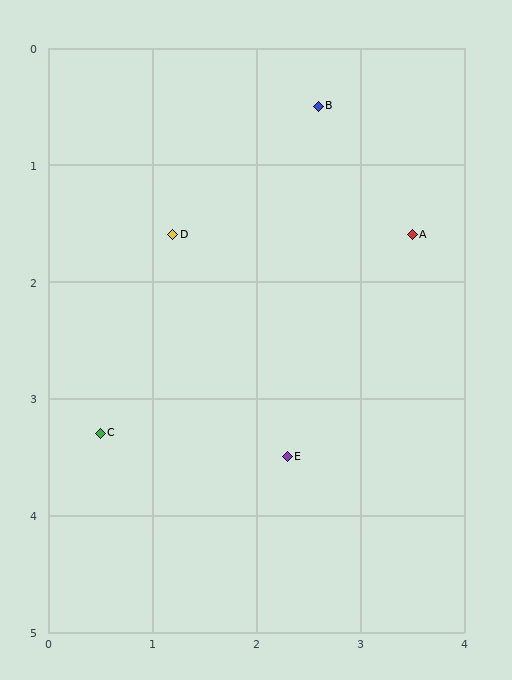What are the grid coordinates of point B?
Point B is at approximately (2.6, 0.5).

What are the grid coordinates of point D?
Point D is at approximately (1.2, 1.6).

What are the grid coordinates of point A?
Point A is at approximately (3.5, 1.6).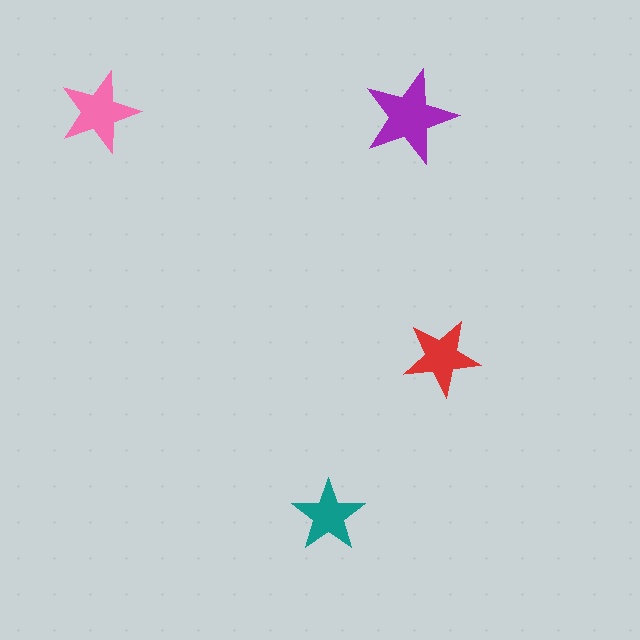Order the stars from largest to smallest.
the purple one, the pink one, the red one, the teal one.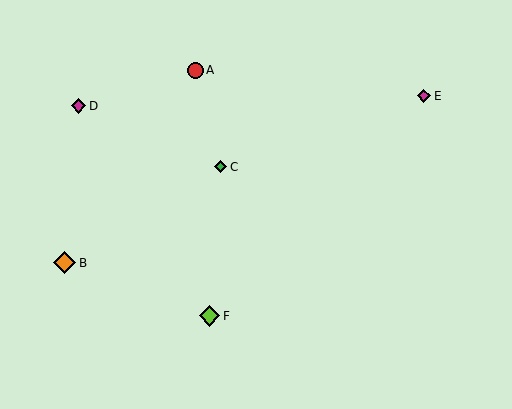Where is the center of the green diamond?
The center of the green diamond is at (221, 167).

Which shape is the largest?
The orange diamond (labeled B) is the largest.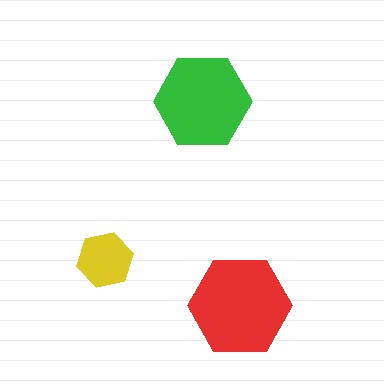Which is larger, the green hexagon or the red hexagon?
The red one.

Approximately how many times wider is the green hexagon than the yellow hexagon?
About 1.5 times wider.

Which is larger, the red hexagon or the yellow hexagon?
The red one.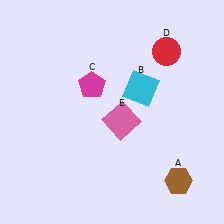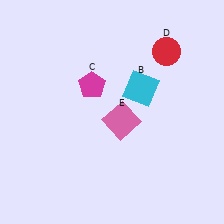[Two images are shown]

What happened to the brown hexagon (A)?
The brown hexagon (A) was removed in Image 2. It was in the bottom-right area of Image 1.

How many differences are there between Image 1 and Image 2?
There is 1 difference between the two images.